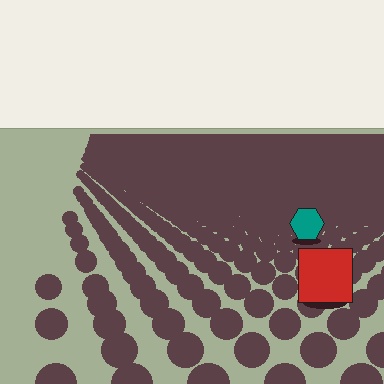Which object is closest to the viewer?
The red square is closest. The texture marks near it are larger and more spread out.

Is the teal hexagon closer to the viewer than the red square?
No. The red square is closer — you can tell from the texture gradient: the ground texture is coarser near it.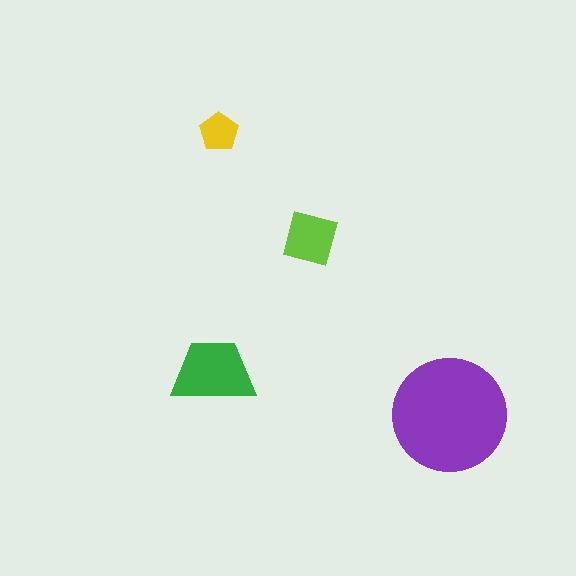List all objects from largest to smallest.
The purple circle, the green trapezoid, the lime square, the yellow pentagon.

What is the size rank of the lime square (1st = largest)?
3rd.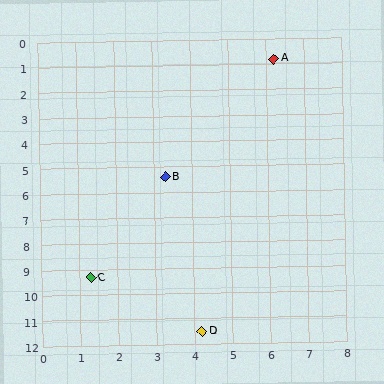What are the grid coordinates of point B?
Point B is at approximately (3.3, 5.4).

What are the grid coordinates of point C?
Point C is at approximately (1.3, 9.3).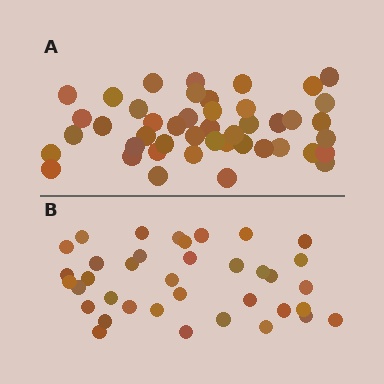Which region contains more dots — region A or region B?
Region A (the top region) has more dots.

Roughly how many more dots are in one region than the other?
Region A has roughly 8 or so more dots than region B.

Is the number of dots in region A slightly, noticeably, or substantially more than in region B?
Region A has only slightly more — the two regions are fairly close. The ratio is roughly 1.2 to 1.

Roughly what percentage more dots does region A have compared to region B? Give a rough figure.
About 20% more.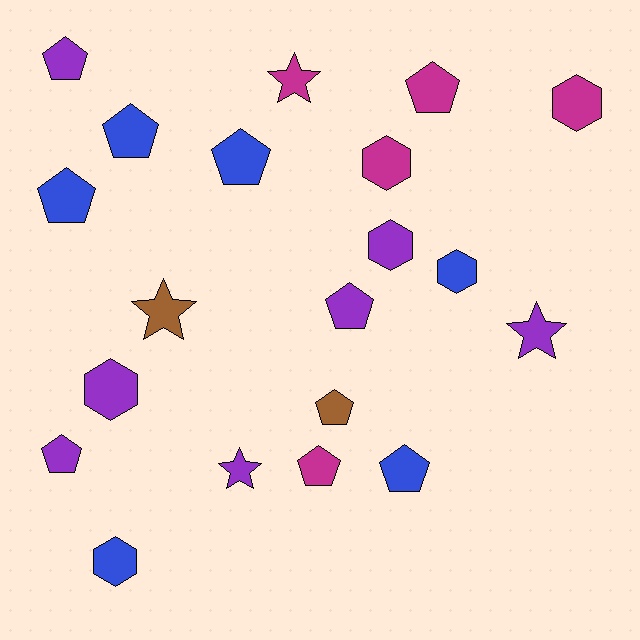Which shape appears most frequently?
Pentagon, with 10 objects.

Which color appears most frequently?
Purple, with 7 objects.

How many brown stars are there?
There is 1 brown star.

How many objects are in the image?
There are 20 objects.